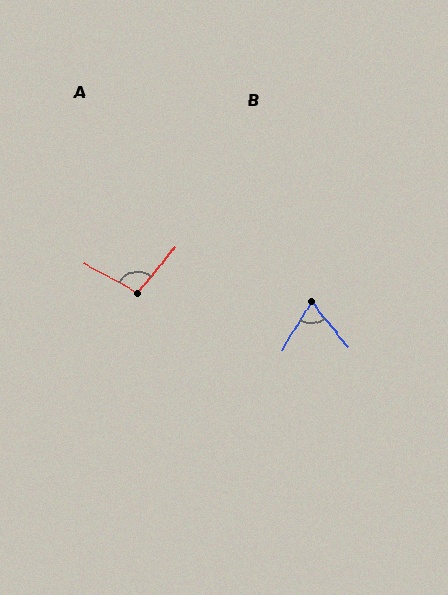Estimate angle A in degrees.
Approximately 101 degrees.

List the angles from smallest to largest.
B (70°), A (101°).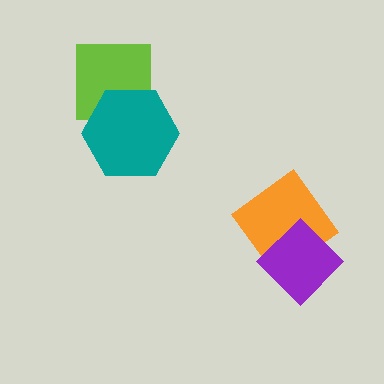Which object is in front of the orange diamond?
The purple diamond is in front of the orange diamond.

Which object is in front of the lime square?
The teal hexagon is in front of the lime square.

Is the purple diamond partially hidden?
No, no other shape covers it.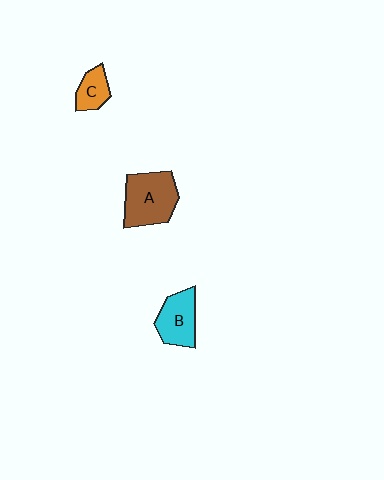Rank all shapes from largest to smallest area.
From largest to smallest: A (brown), B (cyan), C (orange).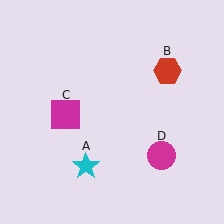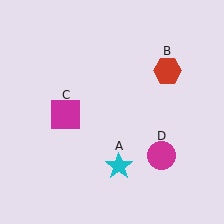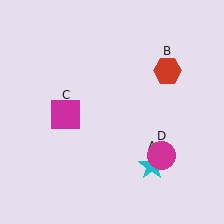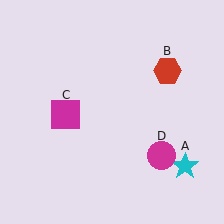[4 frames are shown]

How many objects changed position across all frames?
1 object changed position: cyan star (object A).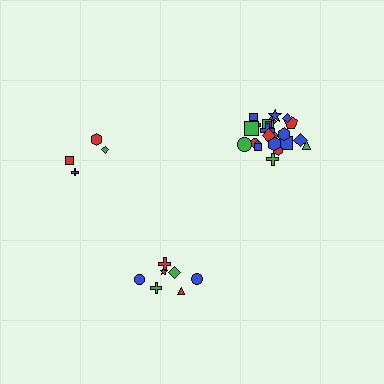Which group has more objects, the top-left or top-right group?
The top-right group.